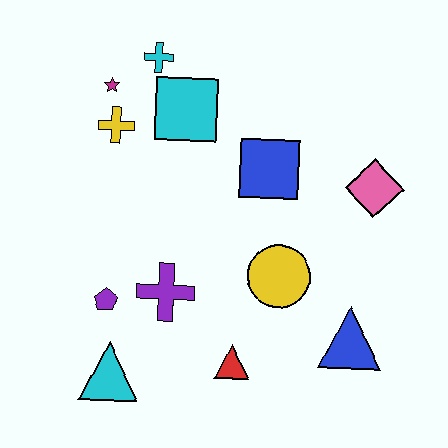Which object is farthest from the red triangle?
The cyan cross is farthest from the red triangle.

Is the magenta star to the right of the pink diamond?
No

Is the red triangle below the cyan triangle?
No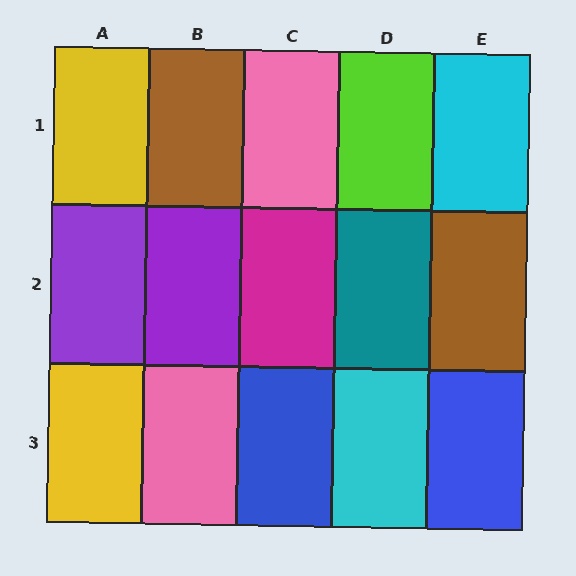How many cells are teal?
1 cell is teal.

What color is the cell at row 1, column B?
Brown.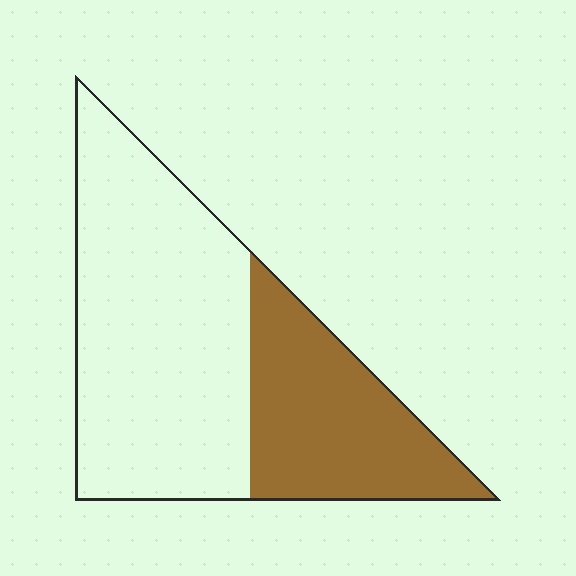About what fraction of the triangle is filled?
About one third (1/3).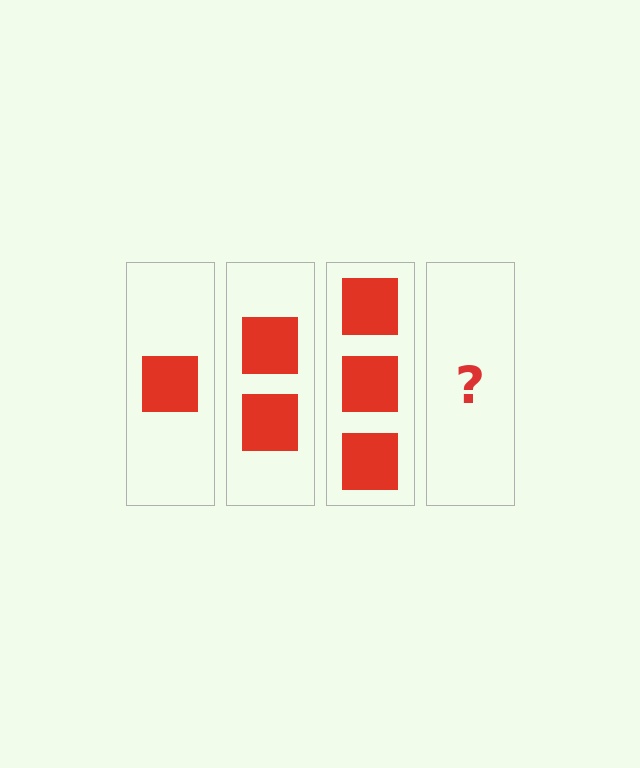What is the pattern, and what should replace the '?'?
The pattern is that each step adds one more square. The '?' should be 4 squares.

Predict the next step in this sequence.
The next step is 4 squares.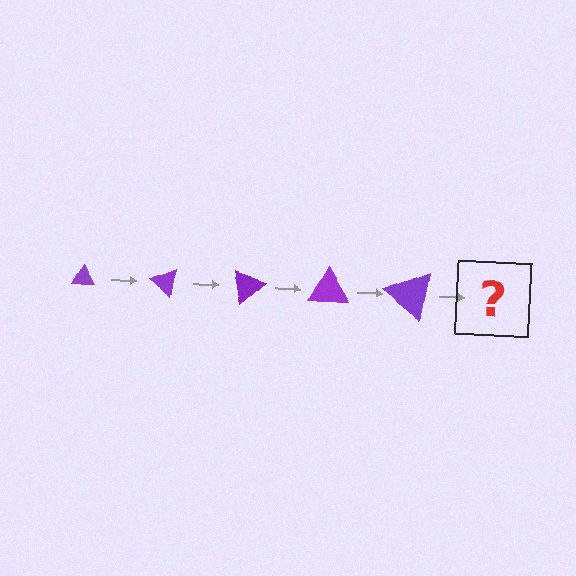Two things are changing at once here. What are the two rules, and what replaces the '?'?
The two rules are that the triangle grows larger each step and it rotates 40 degrees each step. The '?' should be a triangle, larger than the previous one and rotated 200 degrees from the start.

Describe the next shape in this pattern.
It should be a triangle, larger than the previous one and rotated 200 degrees from the start.